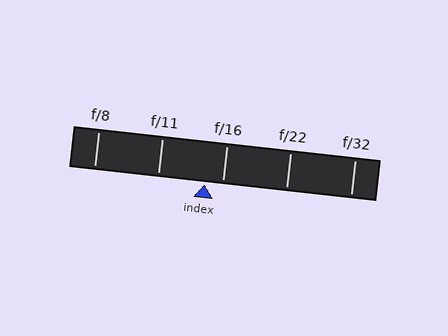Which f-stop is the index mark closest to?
The index mark is closest to f/16.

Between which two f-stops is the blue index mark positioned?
The index mark is between f/11 and f/16.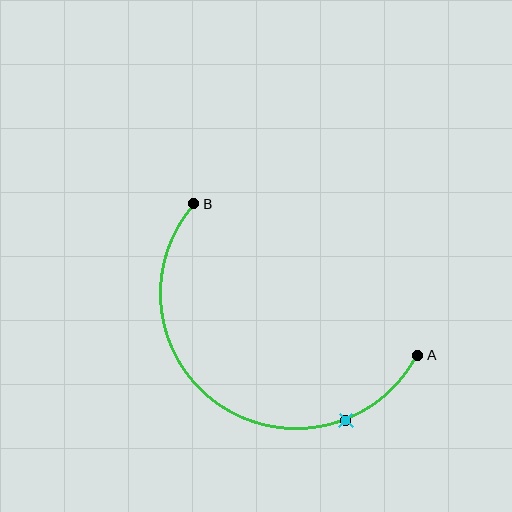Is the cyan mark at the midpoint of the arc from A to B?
No. The cyan mark lies on the arc but is closer to endpoint A. The arc midpoint would be at the point on the curve equidistant along the arc from both A and B.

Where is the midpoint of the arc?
The arc midpoint is the point on the curve farthest from the straight line joining A and B. It sits below and to the left of that line.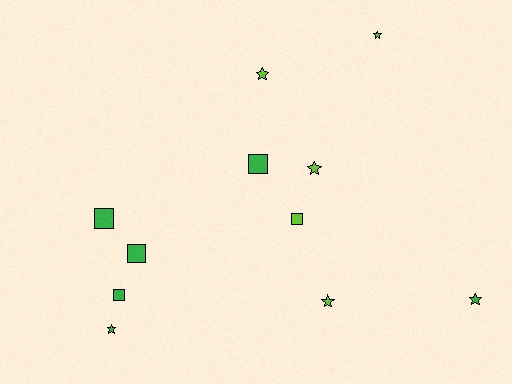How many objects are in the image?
There are 11 objects.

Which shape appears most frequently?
Star, with 6 objects.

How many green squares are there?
There are 4 green squares.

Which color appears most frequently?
Green, with 6 objects.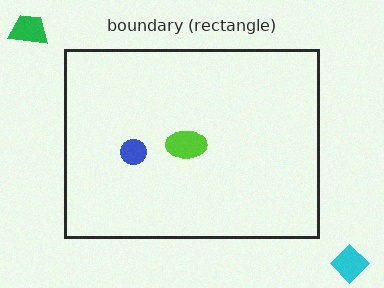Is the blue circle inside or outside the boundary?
Inside.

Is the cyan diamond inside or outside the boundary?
Outside.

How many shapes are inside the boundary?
2 inside, 2 outside.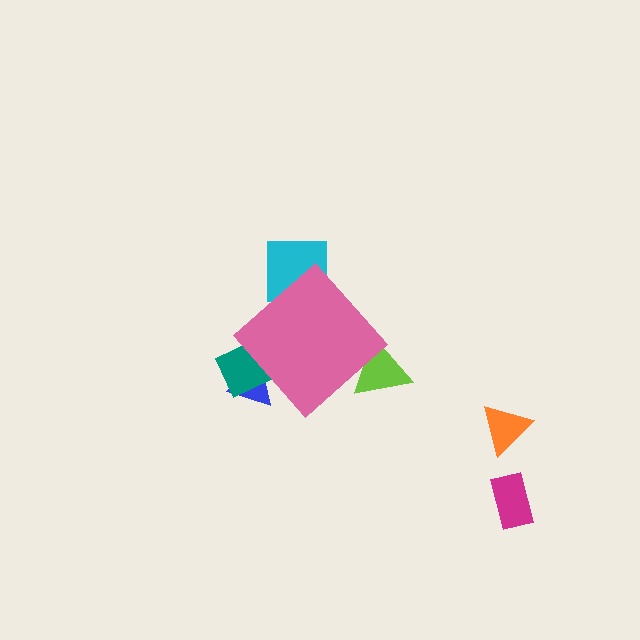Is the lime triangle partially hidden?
Yes, the lime triangle is partially hidden behind the pink diamond.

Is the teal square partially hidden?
Yes, the teal square is partially hidden behind the pink diamond.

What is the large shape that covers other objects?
A pink diamond.